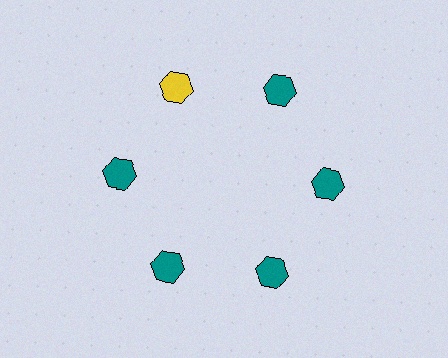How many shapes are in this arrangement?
There are 6 shapes arranged in a ring pattern.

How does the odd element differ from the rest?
It has a different color: yellow instead of teal.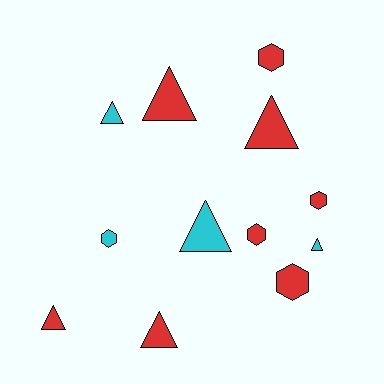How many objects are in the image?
There are 12 objects.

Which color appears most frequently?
Red, with 8 objects.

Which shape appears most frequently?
Triangle, with 7 objects.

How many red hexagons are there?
There are 4 red hexagons.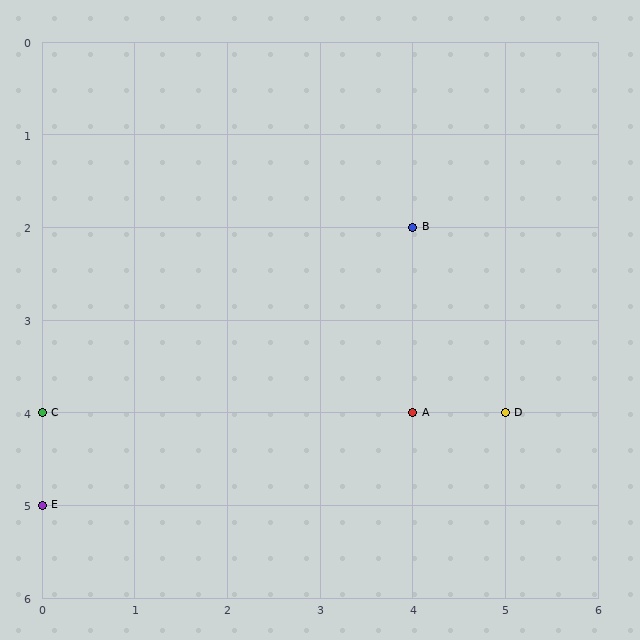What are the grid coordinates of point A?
Point A is at grid coordinates (4, 4).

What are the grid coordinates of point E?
Point E is at grid coordinates (0, 5).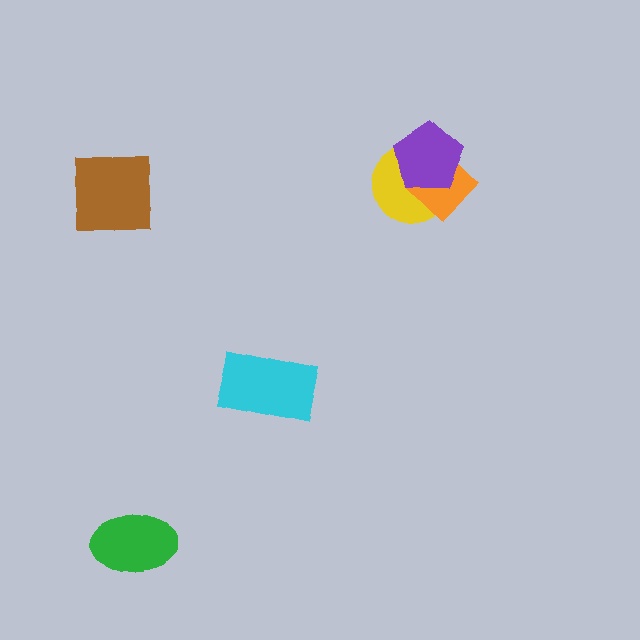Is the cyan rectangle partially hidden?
No, no other shape covers it.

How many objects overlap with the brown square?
0 objects overlap with the brown square.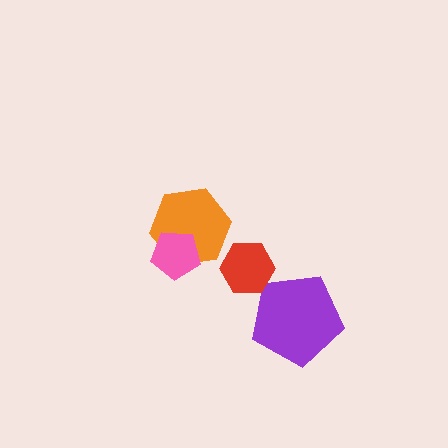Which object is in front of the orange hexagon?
The pink pentagon is in front of the orange hexagon.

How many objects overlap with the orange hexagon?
1 object overlaps with the orange hexagon.